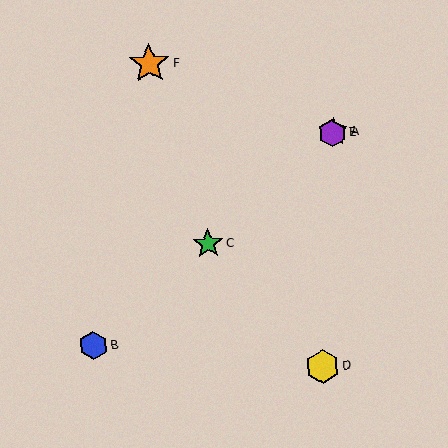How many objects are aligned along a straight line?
4 objects (A, B, C, E) are aligned along a straight line.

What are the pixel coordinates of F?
Object F is at (149, 64).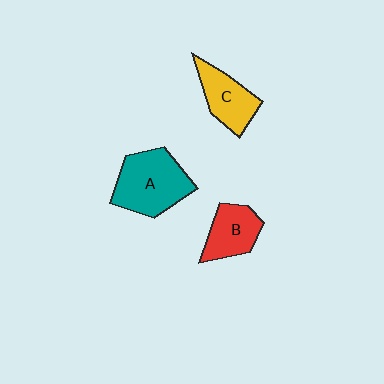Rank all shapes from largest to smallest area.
From largest to smallest: A (teal), C (yellow), B (red).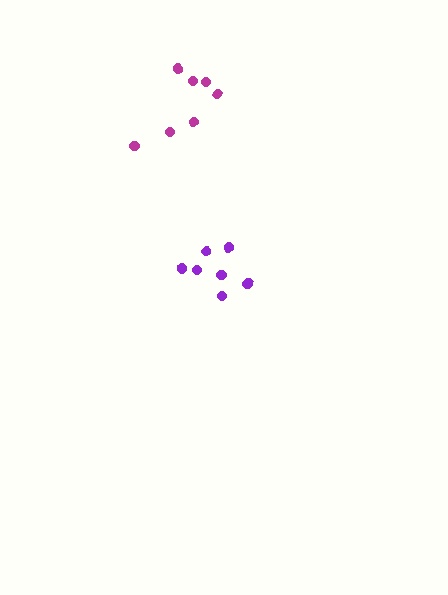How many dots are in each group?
Group 1: 7 dots, Group 2: 7 dots (14 total).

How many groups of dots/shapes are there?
There are 2 groups.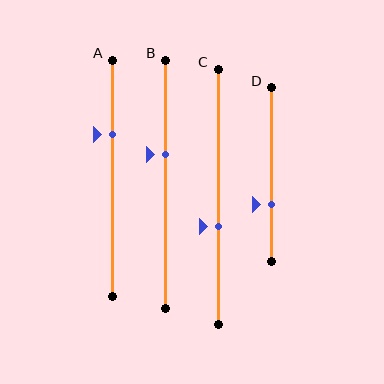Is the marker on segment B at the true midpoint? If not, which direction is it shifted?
No, the marker on segment B is shifted upward by about 12% of the segment length.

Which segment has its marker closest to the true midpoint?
Segment C has its marker closest to the true midpoint.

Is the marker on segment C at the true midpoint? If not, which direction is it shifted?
No, the marker on segment C is shifted downward by about 12% of the segment length.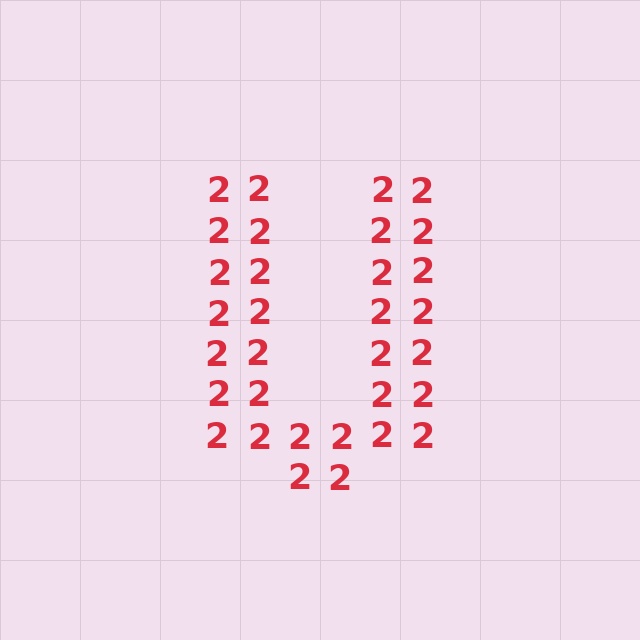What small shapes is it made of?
It is made of small digit 2's.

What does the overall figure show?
The overall figure shows the letter U.